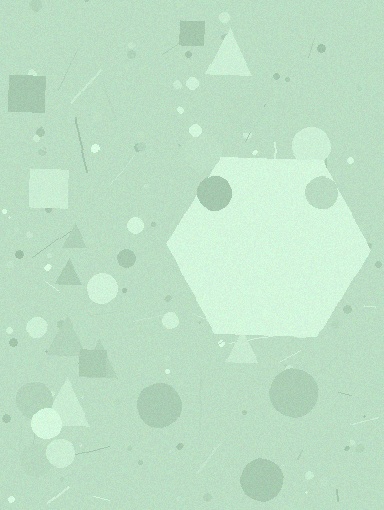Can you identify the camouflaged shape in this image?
The camouflaged shape is a hexagon.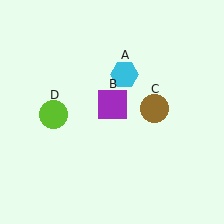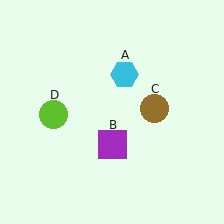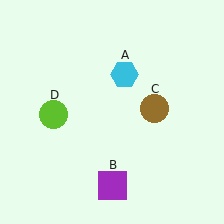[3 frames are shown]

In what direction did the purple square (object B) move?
The purple square (object B) moved down.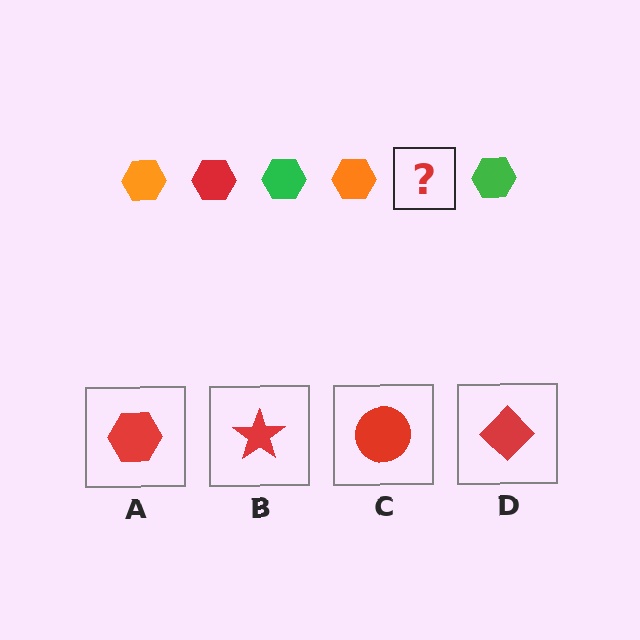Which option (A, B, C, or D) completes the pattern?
A.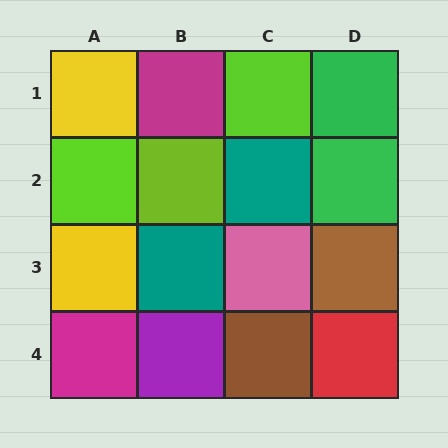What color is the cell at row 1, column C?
Lime.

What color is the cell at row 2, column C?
Teal.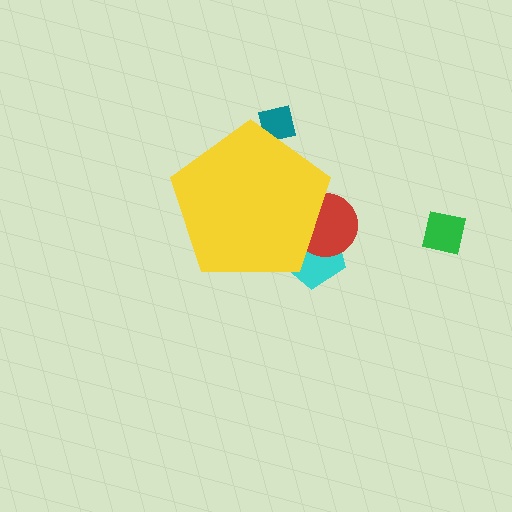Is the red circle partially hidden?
Yes, the red circle is partially hidden behind the yellow pentagon.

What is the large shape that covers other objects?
A yellow pentagon.